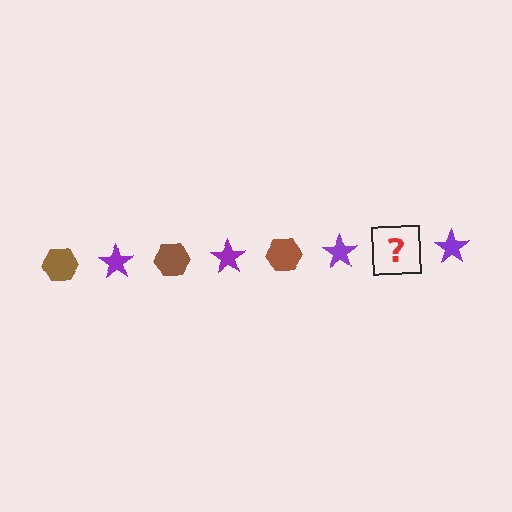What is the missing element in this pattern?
The missing element is a brown hexagon.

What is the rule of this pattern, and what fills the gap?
The rule is that the pattern alternates between brown hexagon and purple star. The gap should be filled with a brown hexagon.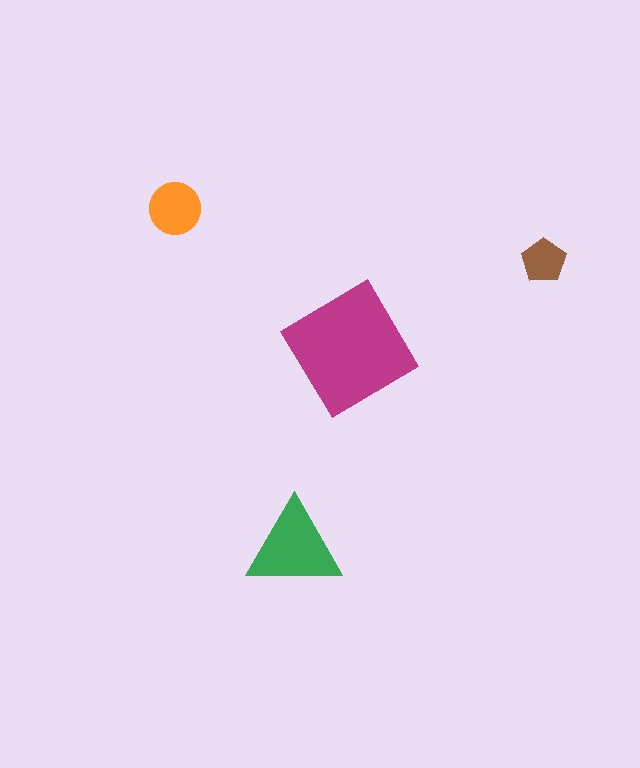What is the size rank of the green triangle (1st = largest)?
2nd.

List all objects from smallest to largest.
The brown pentagon, the orange circle, the green triangle, the magenta diamond.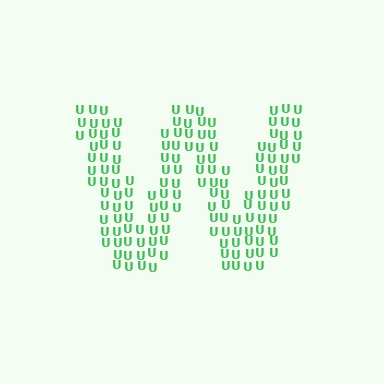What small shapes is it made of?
It is made of small letter U's.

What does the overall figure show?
The overall figure shows the letter W.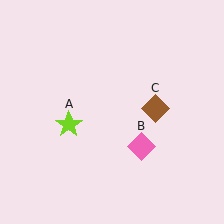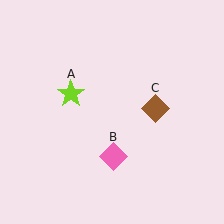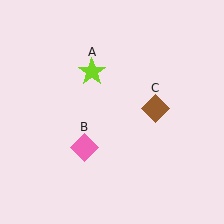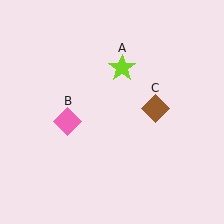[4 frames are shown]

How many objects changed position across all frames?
2 objects changed position: lime star (object A), pink diamond (object B).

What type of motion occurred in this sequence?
The lime star (object A), pink diamond (object B) rotated clockwise around the center of the scene.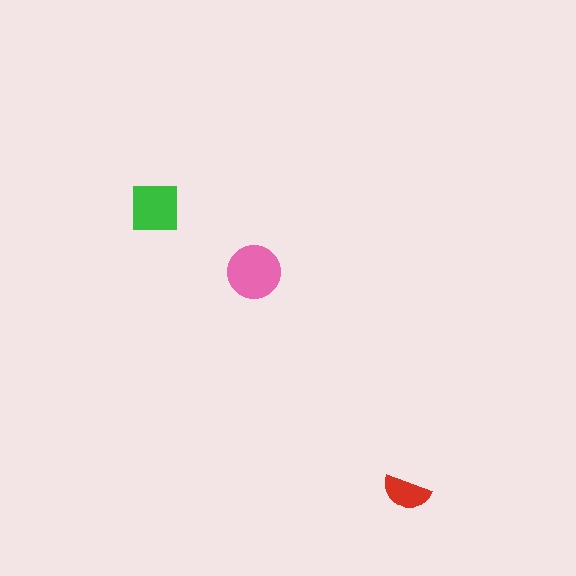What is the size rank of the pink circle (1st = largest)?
1st.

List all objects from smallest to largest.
The red semicircle, the green square, the pink circle.